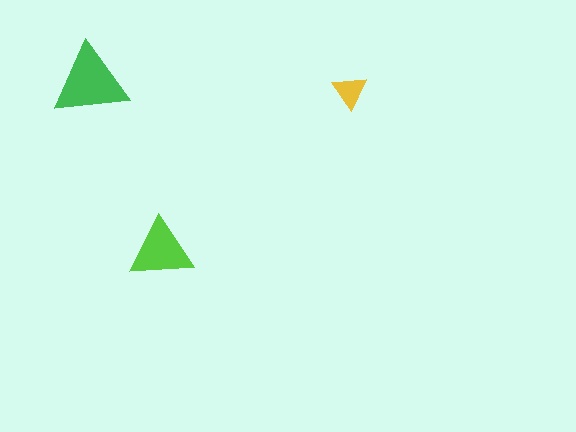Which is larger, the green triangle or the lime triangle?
The green one.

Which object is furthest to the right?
The yellow triangle is rightmost.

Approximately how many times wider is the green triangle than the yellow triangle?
About 2 times wider.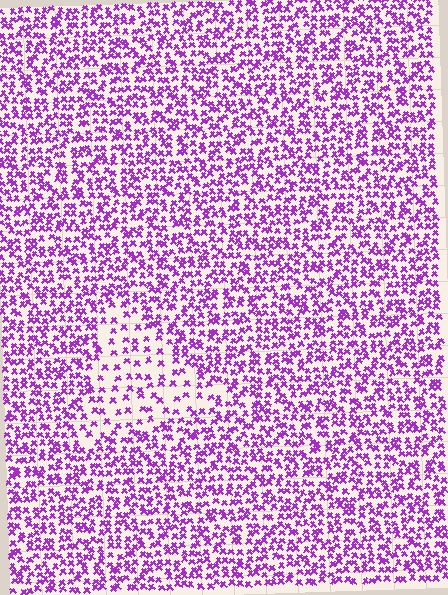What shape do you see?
I see a triangle.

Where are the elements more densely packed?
The elements are more densely packed outside the triangle boundary.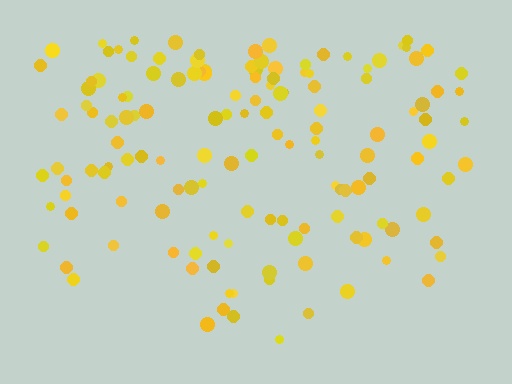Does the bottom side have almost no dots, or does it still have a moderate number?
Still a moderate number, just noticeably fewer than the top.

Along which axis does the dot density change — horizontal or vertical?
Vertical.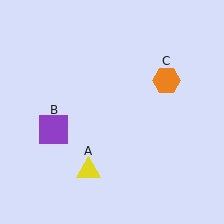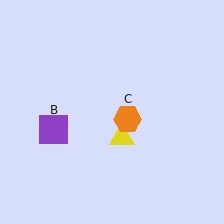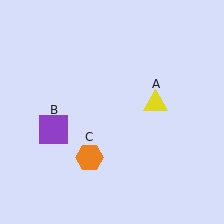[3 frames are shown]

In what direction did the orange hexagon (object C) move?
The orange hexagon (object C) moved down and to the left.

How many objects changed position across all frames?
2 objects changed position: yellow triangle (object A), orange hexagon (object C).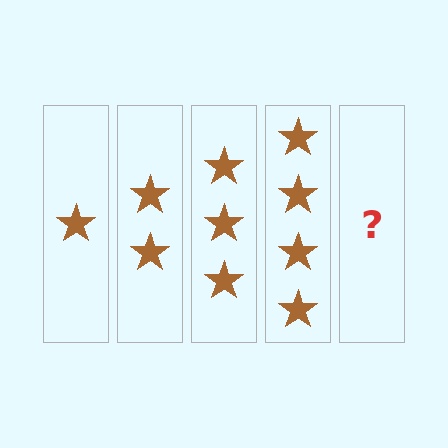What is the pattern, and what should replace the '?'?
The pattern is that each step adds one more star. The '?' should be 5 stars.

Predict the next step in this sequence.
The next step is 5 stars.